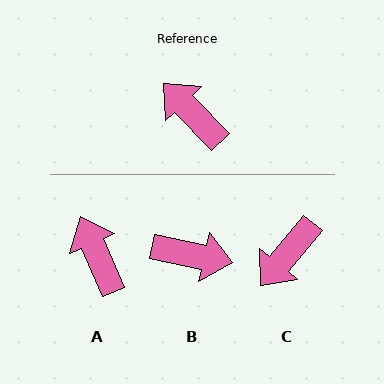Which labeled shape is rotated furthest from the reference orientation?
B, about 146 degrees away.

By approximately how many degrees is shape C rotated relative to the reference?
Approximately 96 degrees counter-clockwise.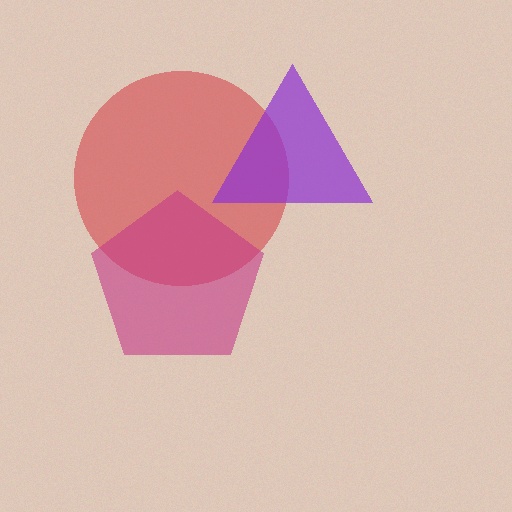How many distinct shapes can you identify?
There are 3 distinct shapes: a red circle, a magenta pentagon, a purple triangle.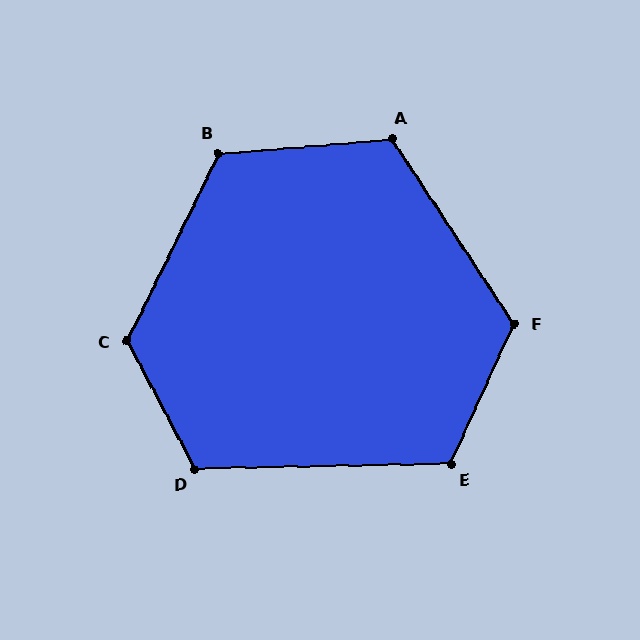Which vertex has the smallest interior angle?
E, at approximately 116 degrees.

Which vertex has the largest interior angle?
C, at approximately 126 degrees.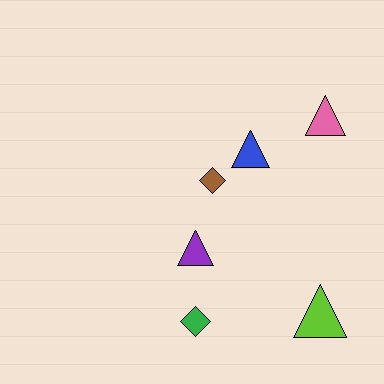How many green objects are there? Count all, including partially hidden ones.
There is 1 green object.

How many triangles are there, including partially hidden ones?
There are 4 triangles.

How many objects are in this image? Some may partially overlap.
There are 6 objects.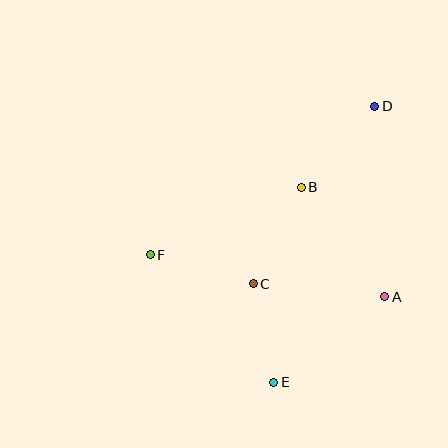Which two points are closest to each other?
Points C and E are closest to each other.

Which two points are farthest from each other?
Points D and E are farthest from each other.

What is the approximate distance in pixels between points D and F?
The distance between D and F is approximately 269 pixels.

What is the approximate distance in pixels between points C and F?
The distance between C and F is approximately 107 pixels.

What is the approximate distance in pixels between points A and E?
The distance between A and E is approximately 140 pixels.